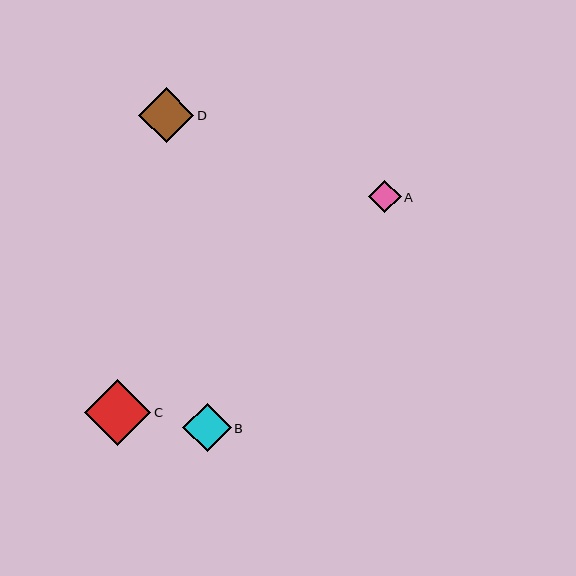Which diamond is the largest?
Diamond C is the largest with a size of approximately 66 pixels.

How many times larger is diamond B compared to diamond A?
Diamond B is approximately 1.5 times the size of diamond A.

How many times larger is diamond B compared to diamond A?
Diamond B is approximately 1.5 times the size of diamond A.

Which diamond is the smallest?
Diamond A is the smallest with a size of approximately 32 pixels.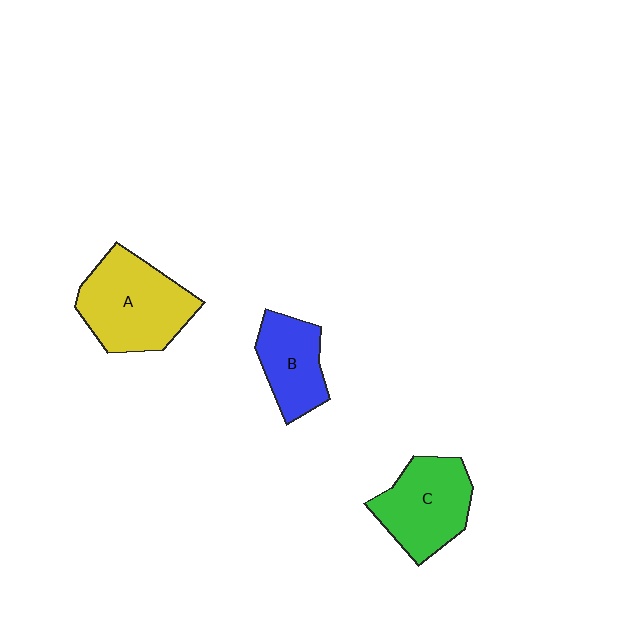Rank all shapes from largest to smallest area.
From largest to smallest: A (yellow), C (green), B (blue).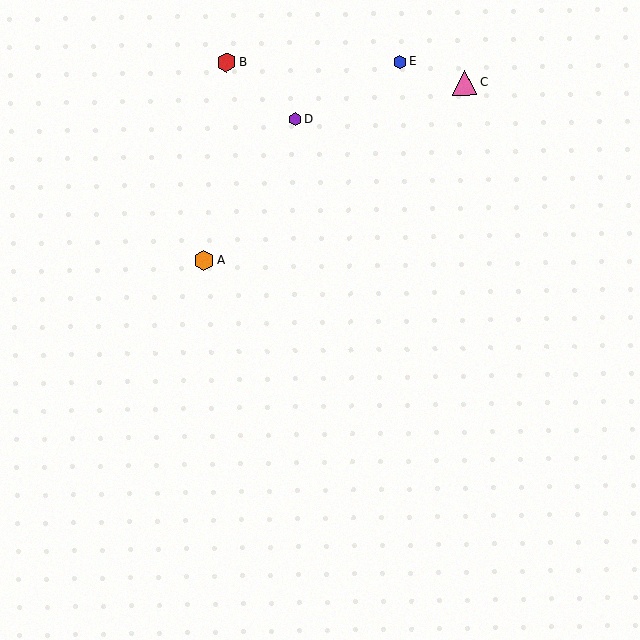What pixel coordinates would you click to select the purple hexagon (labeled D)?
Click at (295, 120) to select the purple hexagon D.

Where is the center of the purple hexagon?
The center of the purple hexagon is at (295, 120).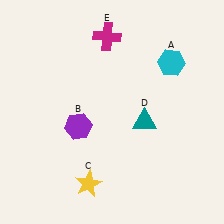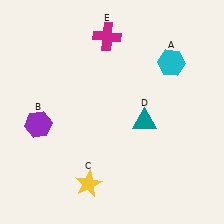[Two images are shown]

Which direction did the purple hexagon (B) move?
The purple hexagon (B) moved left.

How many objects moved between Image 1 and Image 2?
1 object moved between the two images.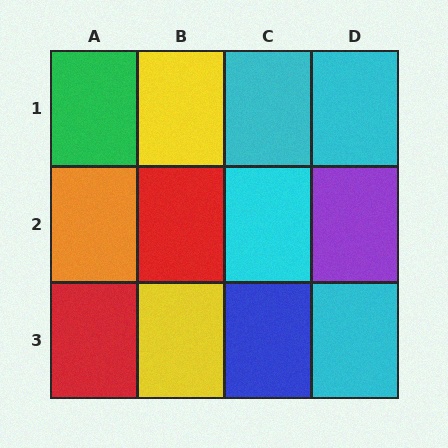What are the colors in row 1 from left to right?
Green, yellow, cyan, cyan.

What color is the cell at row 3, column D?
Cyan.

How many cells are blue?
1 cell is blue.